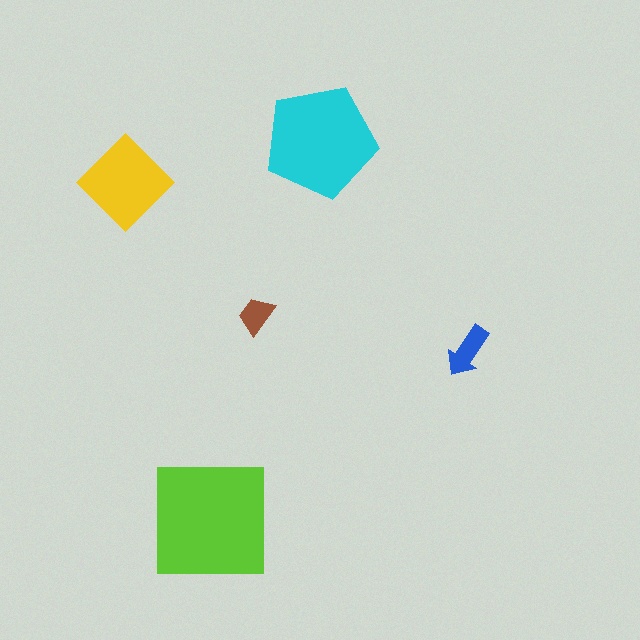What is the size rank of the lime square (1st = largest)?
1st.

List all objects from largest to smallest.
The lime square, the cyan pentagon, the yellow diamond, the blue arrow, the brown trapezoid.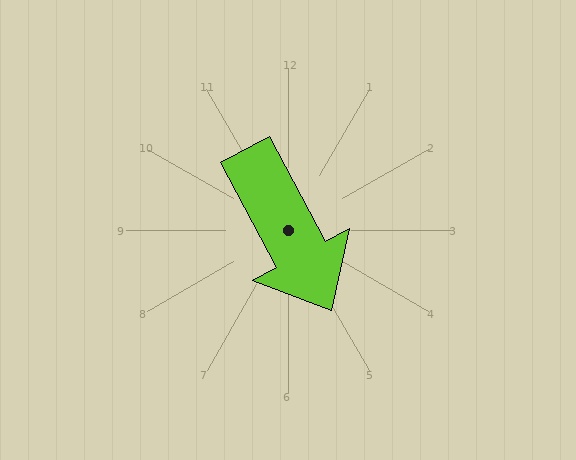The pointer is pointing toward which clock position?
Roughly 5 o'clock.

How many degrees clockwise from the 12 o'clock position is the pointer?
Approximately 152 degrees.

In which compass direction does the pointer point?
Southeast.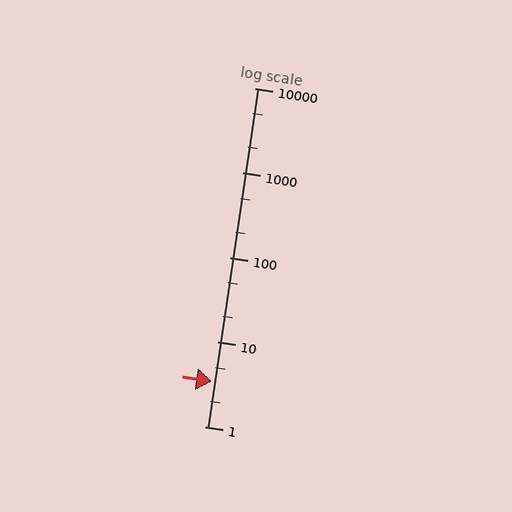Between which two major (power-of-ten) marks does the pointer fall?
The pointer is between 1 and 10.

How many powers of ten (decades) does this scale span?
The scale spans 4 decades, from 1 to 10000.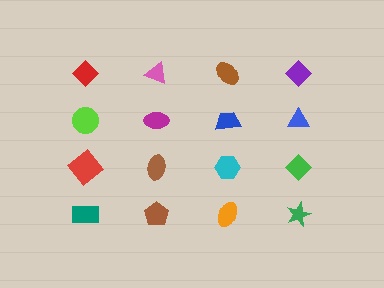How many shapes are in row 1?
4 shapes.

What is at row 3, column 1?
A red diamond.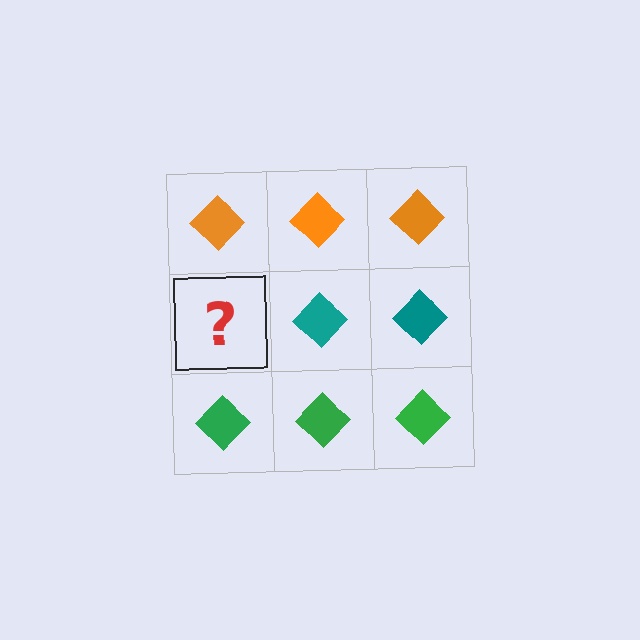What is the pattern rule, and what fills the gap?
The rule is that each row has a consistent color. The gap should be filled with a teal diamond.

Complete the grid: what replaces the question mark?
The question mark should be replaced with a teal diamond.